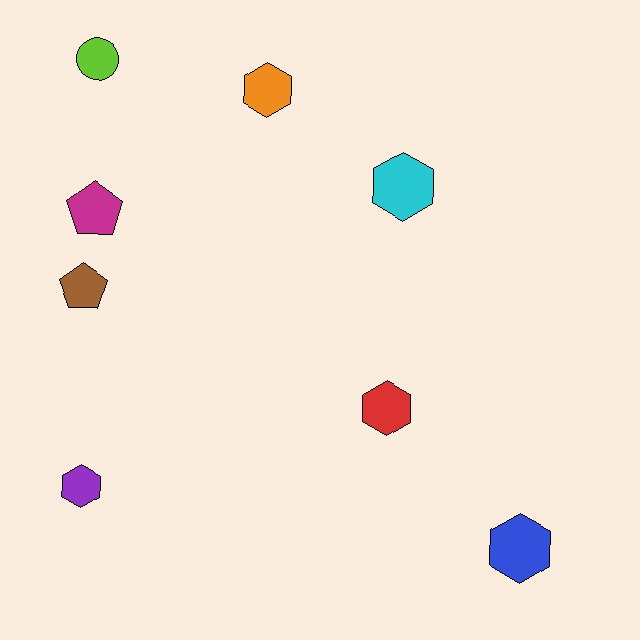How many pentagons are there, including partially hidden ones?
There are 2 pentagons.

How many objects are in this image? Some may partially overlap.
There are 8 objects.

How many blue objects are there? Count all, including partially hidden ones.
There is 1 blue object.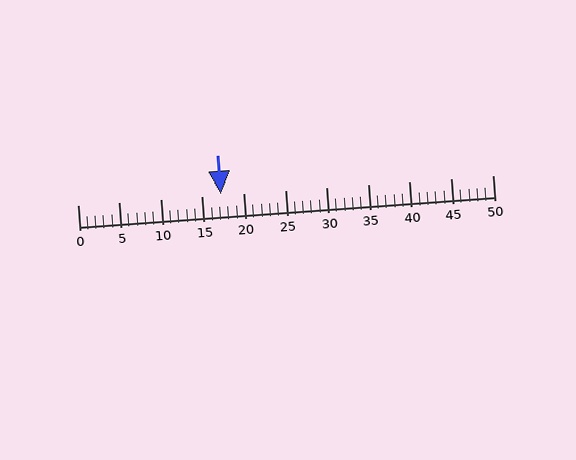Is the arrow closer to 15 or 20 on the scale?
The arrow is closer to 15.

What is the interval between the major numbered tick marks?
The major tick marks are spaced 5 units apart.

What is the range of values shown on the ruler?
The ruler shows values from 0 to 50.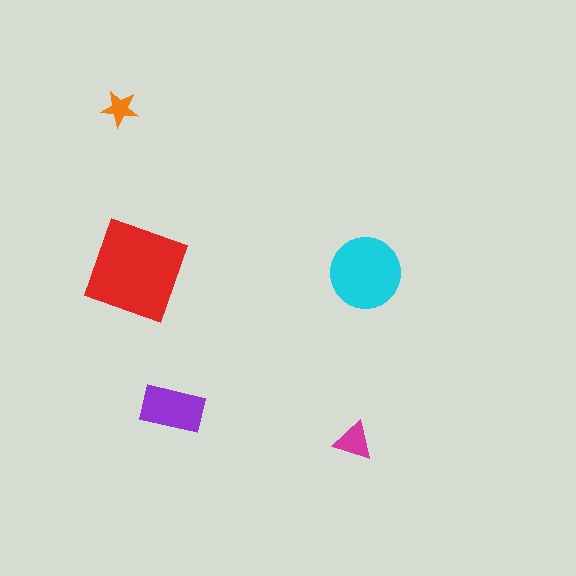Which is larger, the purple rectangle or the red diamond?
The red diamond.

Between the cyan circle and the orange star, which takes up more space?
The cyan circle.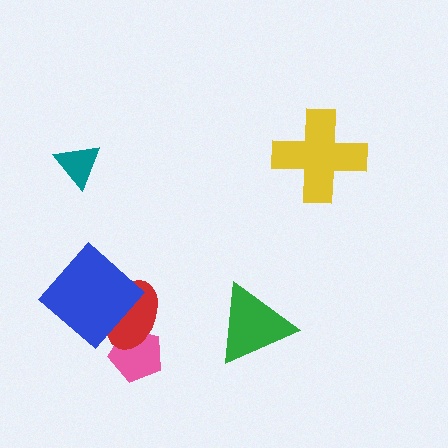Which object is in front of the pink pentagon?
The red ellipse is in front of the pink pentagon.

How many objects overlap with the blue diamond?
1 object overlaps with the blue diamond.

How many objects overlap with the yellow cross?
0 objects overlap with the yellow cross.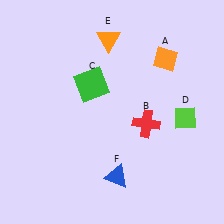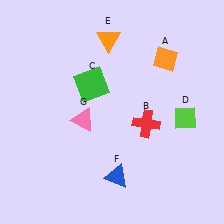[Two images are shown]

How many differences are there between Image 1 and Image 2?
There is 1 difference between the two images.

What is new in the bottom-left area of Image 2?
A pink triangle (G) was added in the bottom-left area of Image 2.